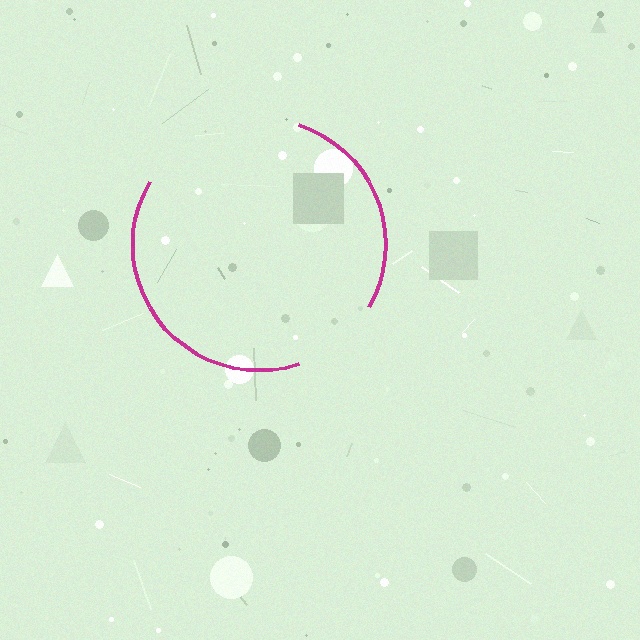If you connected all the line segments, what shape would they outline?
They would outline a circle.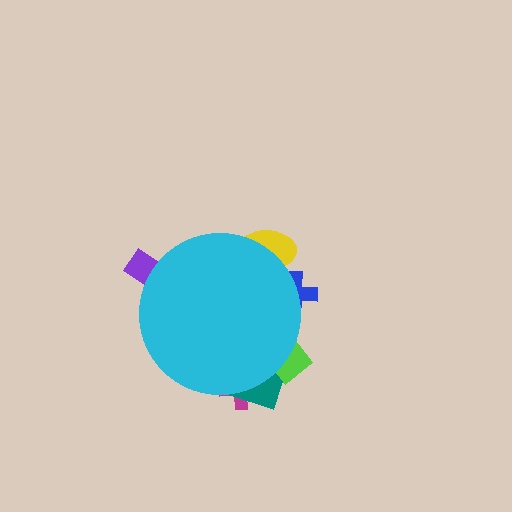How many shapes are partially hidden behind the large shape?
6 shapes are partially hidden.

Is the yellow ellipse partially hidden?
Yes, the yellow ellipse is partially hidden behind the cyan circle.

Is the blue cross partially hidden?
Yes, the blue cross is partially hidden behind the cyan circle.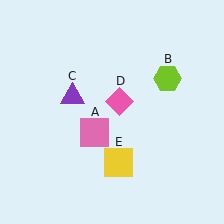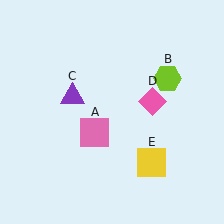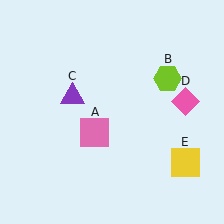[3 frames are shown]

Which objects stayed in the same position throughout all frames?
Pink square (object A) and lime hexagon (object B) and purple triangle (object C) remained stationary.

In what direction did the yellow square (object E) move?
The yellow square (object E) moved right.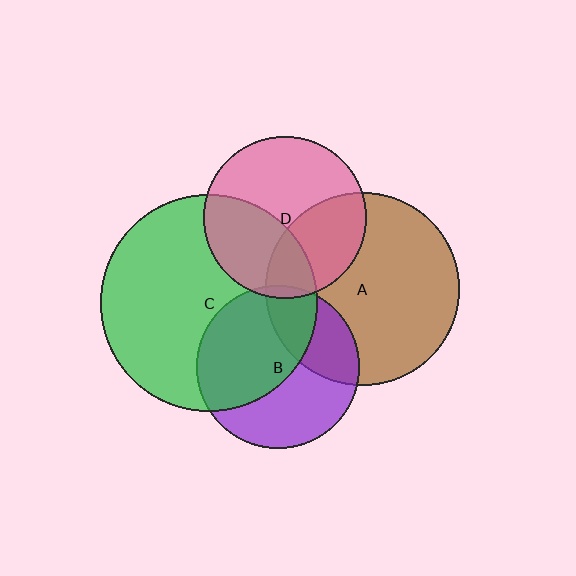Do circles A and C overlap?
Yes.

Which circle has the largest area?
Circle C (green).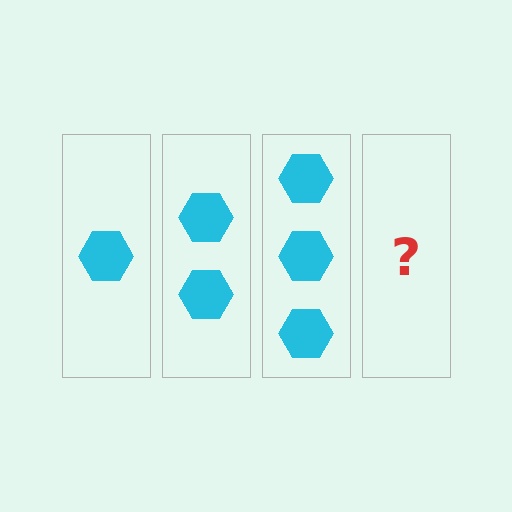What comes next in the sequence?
The next element should be 4 hexagons.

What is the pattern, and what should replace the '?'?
The pattern is that each step adds one more hexagon. The '?' should be 4 hexagons.